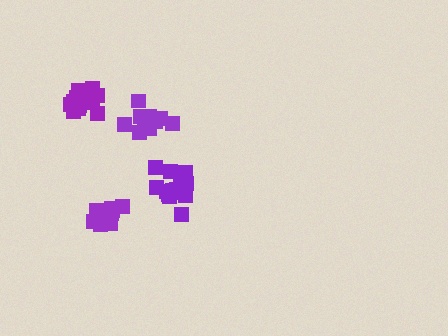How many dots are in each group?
Group 1: 11 dots, Group 2: 16 dots, Group 3: 12 dots, Group 4: 14 dots (53 total).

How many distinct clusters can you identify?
There are 4 distinct clusters.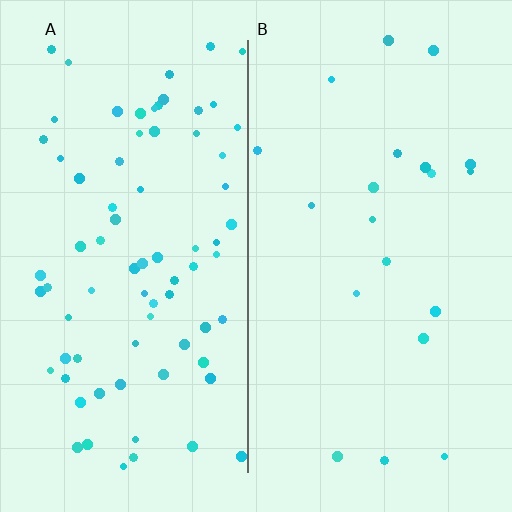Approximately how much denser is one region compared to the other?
Approximately 3.8× — region A over region B.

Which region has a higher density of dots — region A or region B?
A (the left).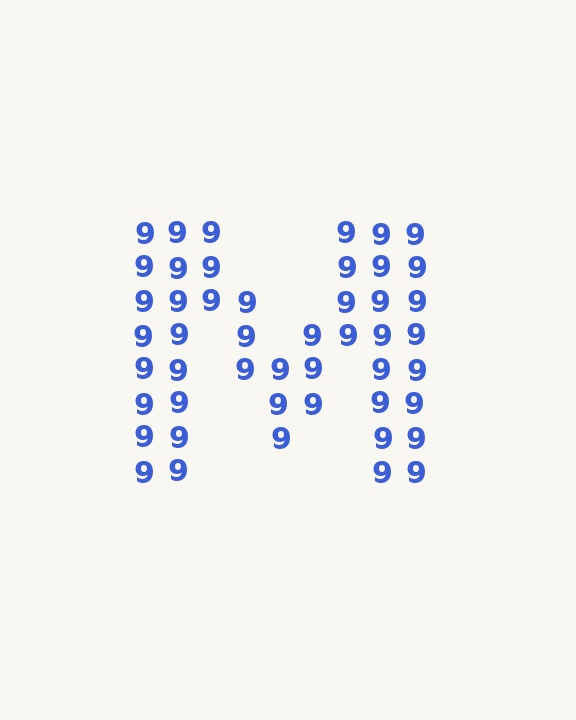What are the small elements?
The small elements are digit 9's.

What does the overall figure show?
The overall figure shows the letter M.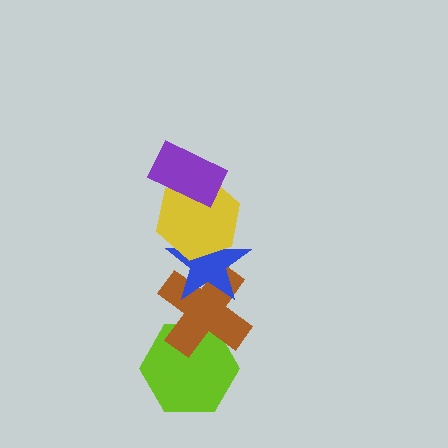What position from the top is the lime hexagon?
The lime hexagon is 5th from the top.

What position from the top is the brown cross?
The brown cross is 4th from the top.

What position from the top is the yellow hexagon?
The yellow hexagon is 2nd from the top.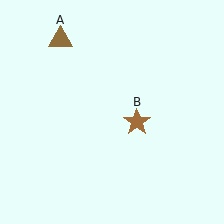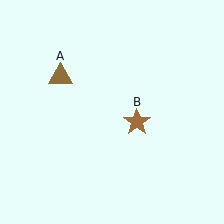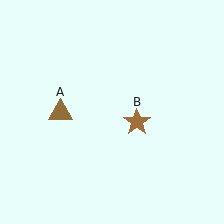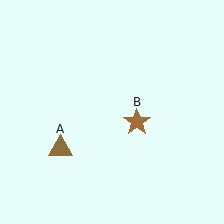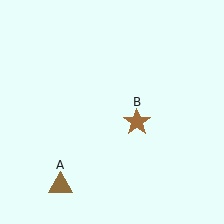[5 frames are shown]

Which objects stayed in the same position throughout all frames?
Brown star (object B) remained stationary.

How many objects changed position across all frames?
1 object changed position: brown triangle (object A).